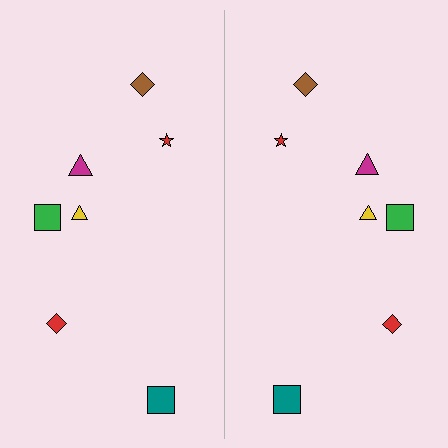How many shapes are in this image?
There are 14 shapes in this image.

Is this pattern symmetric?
Yes, this pattern has bilateral (reflection) symmetry.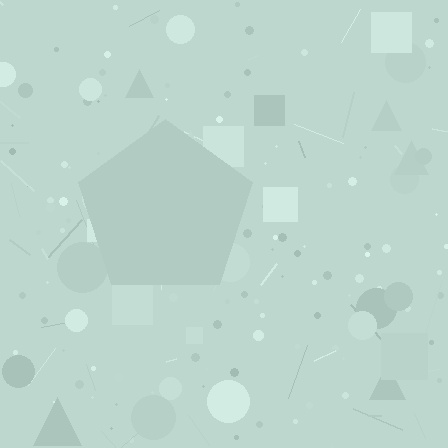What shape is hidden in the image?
A pentagon is hidden in the image.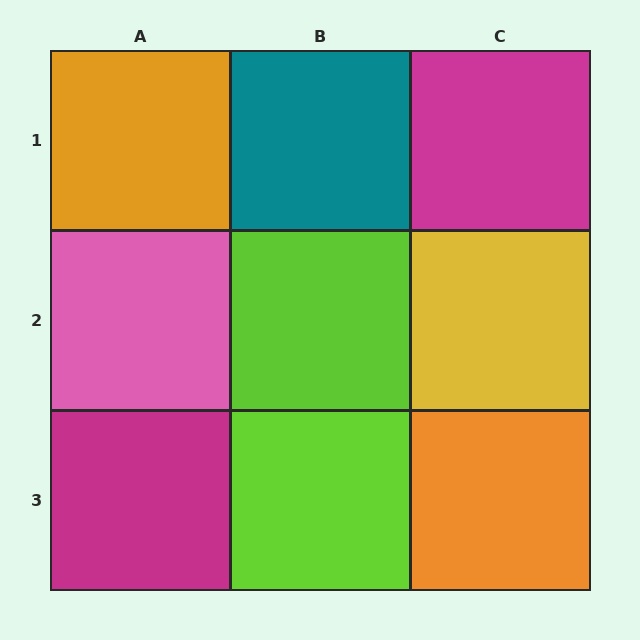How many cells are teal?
1 cell is teal.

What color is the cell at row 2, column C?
Yellow.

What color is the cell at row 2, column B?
Lime.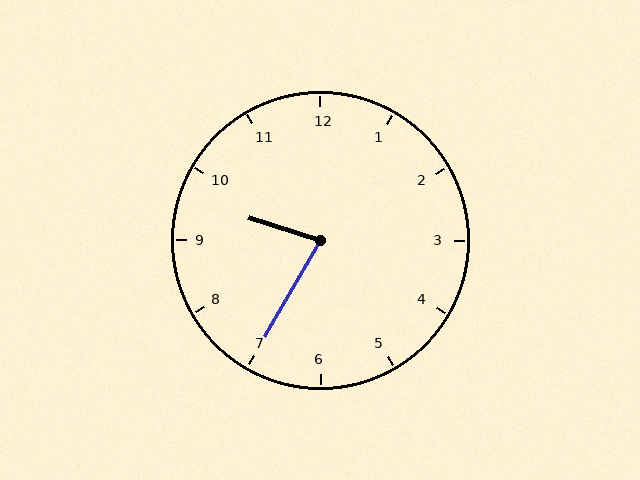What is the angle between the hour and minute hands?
Approximately 78 degrees.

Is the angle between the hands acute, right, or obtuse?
It is acute.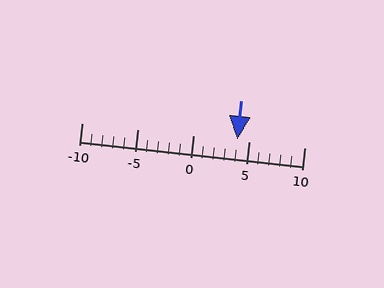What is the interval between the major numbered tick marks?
The major tick marks are spaced 5 units apart.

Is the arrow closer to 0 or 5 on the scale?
The arrow is closer to 5.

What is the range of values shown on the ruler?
The ruler shows values from -10 to 10.